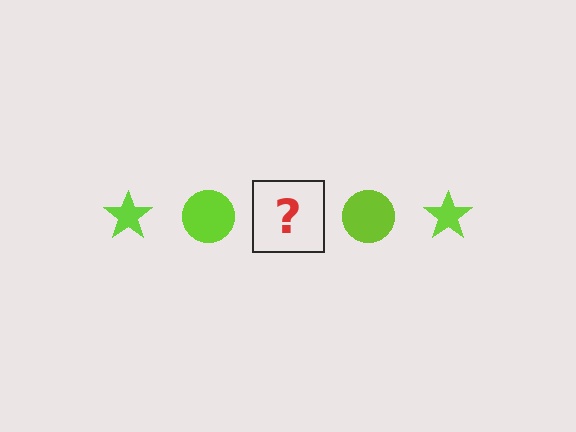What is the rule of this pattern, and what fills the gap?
The rule is that the pattern cycles through star, circle shapes in lime. The gap should be filled with a lime star.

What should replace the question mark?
The question mark should be replaced with a lime star.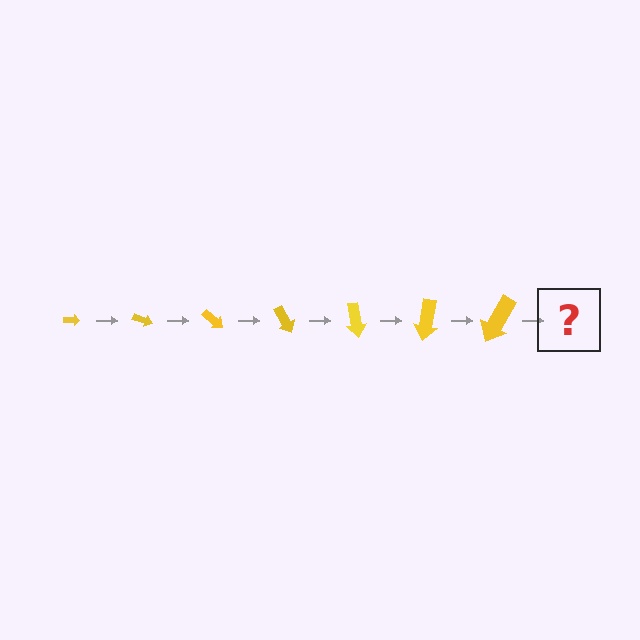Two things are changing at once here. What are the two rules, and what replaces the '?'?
The two rules are that the arrow grows larger each step and it rotates 20 degrees each step. The '?' should be an arrow, larger than the previous one and rotated 140 degrees from the start.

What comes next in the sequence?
The next element should be an arrow, larger than the previous one and rotated 140 degrees from the start.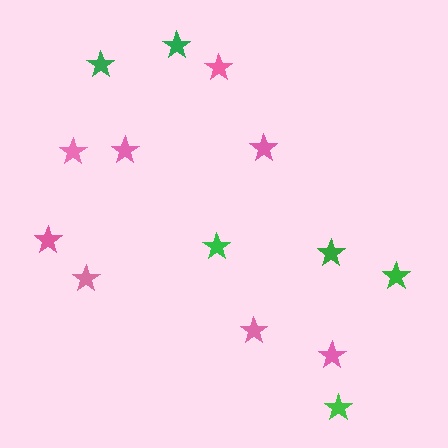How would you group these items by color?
There are 2 groups: one group of pink stars (8) and one group of green stars (6).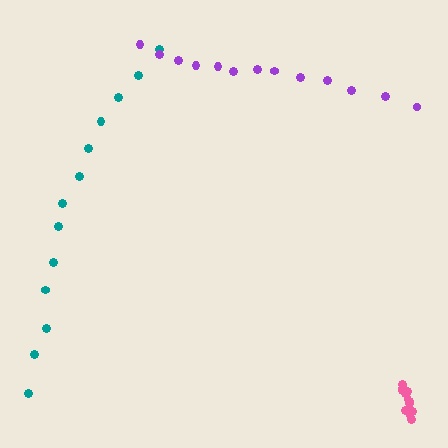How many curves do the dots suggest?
There are 3 distinct paths.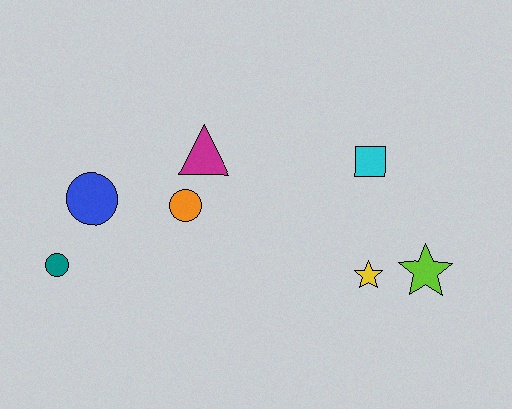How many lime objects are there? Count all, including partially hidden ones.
There is 1 lime object.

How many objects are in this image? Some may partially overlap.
There are 7 objects.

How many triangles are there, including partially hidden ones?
There is 1 triangle.